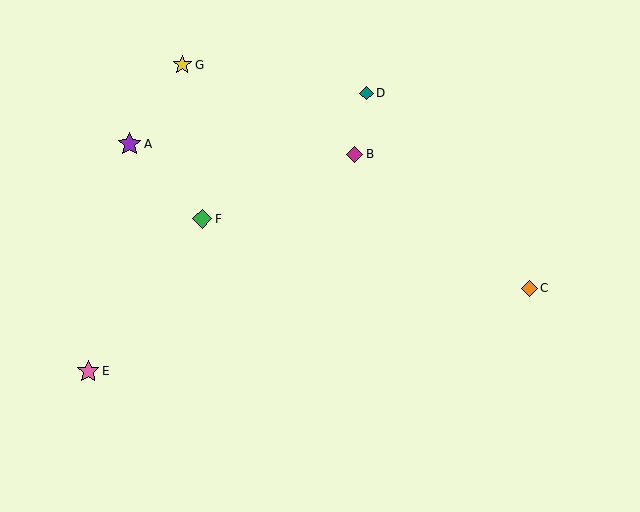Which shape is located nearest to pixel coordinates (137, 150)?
The purple star (labeled A) at (130, 144) is nearest to that location.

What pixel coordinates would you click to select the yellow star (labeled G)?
Click at (182, 65) to select the yellow star G.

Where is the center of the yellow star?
The center of the yellow star is at (182, 65).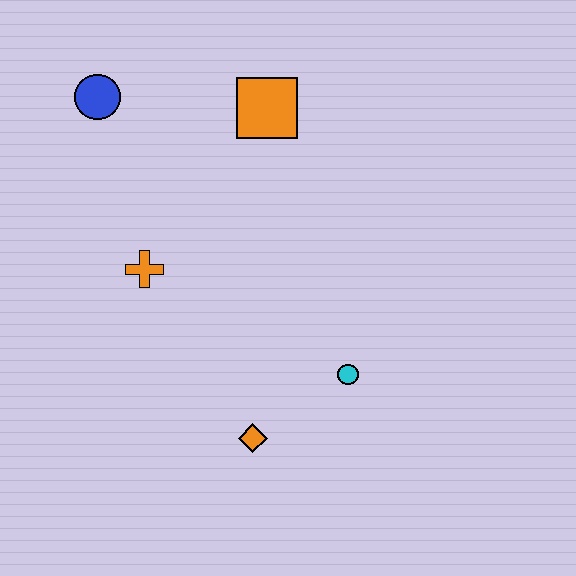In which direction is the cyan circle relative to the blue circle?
The cyan circle is below the blue circle.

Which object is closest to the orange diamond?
The cyan circle is closest to the orange diamond.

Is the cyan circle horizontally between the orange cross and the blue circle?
No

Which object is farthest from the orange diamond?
The blue circle is farthest from the orange diamond.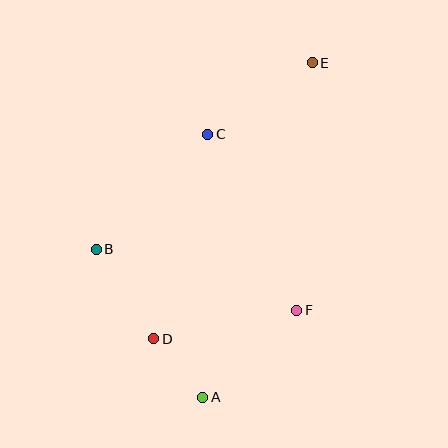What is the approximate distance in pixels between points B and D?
The distance between B and D is approximately 106 pixels.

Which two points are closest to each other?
Points A and D are closest to each other.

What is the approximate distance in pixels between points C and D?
The distance between C and D is approximately 211 pixels.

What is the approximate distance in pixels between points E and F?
The distance between E and F is approximately 248 pixels.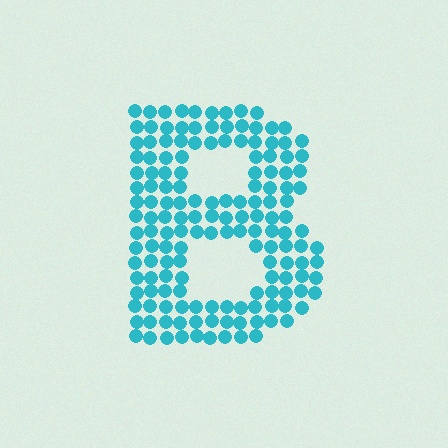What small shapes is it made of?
It is made of small circles.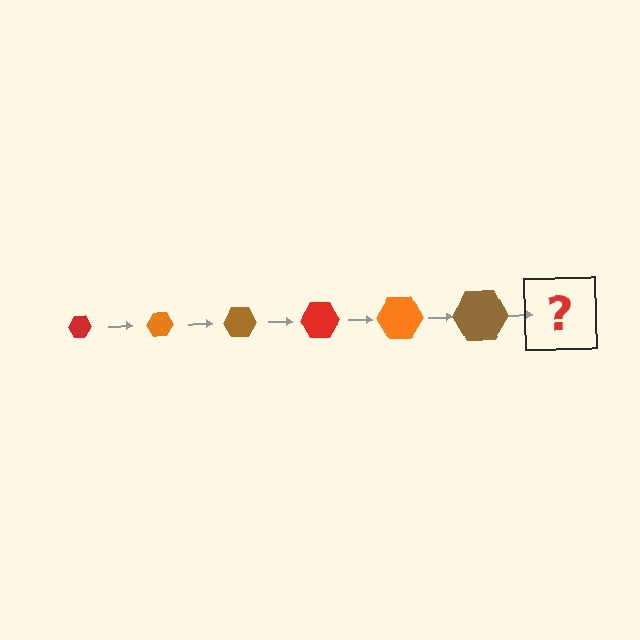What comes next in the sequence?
The next element should be a red hexagon, larger than the previous one.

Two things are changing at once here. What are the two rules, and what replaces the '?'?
The two rules are that the hexagon grows larger each step and the color cycles through red, orange, and brown. The '?' should be a red hexagon, larger than the previous one.